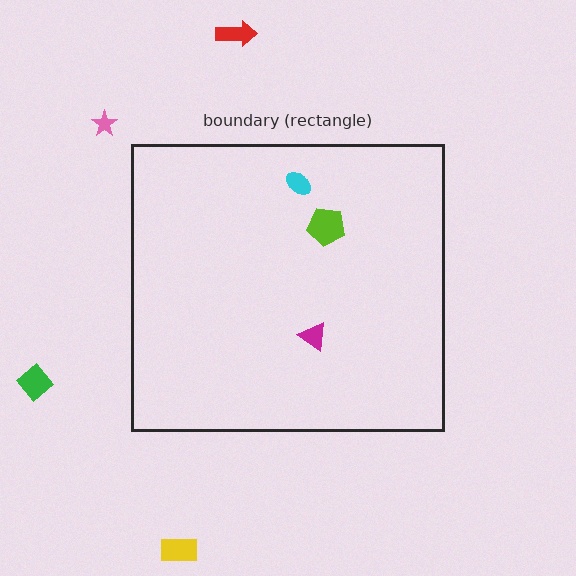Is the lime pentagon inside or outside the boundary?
Inside.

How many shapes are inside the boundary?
3 inside, 4 outside.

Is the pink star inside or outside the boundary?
Outside.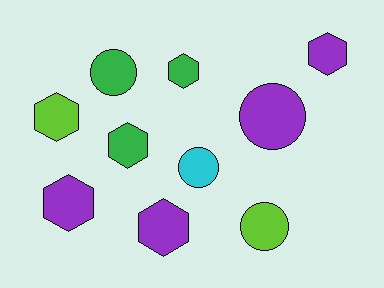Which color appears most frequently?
Purple, with 4 objects.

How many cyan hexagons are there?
There are no cyan hexagons.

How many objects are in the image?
There are 10 objects.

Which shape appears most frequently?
Hexagon, with 6 objects.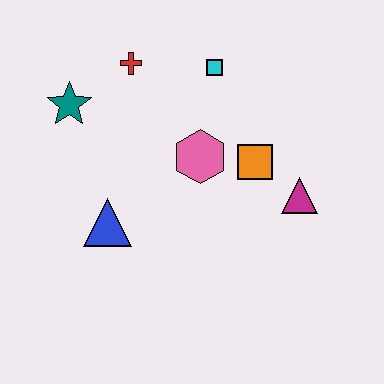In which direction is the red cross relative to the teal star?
The red cross is to the right of the teal star.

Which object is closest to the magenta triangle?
The orange square is closest to the magenta triangle.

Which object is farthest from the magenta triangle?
The teal star is farthest from the magenta triangle.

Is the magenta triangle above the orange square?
No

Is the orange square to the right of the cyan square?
Yes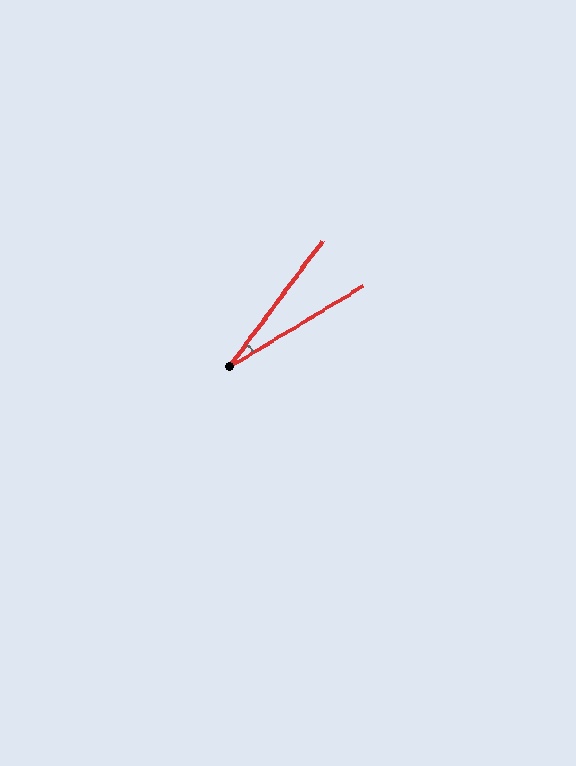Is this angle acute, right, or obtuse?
It is acute.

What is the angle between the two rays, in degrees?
Approximately 22 degrees.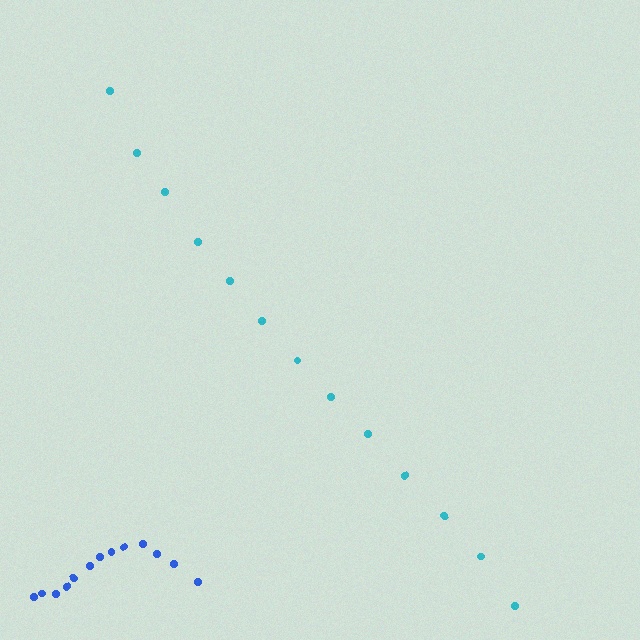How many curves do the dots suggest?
There are 2 distinct paths.